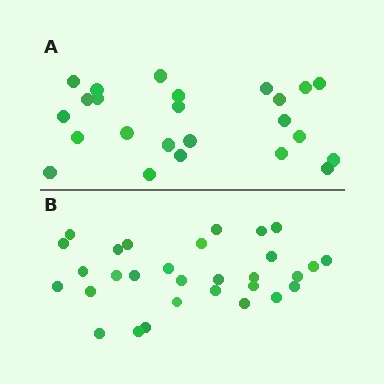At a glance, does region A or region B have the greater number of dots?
Region B (the bottom region) has more dots.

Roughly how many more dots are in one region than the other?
Region B has about 6 more dots than region A.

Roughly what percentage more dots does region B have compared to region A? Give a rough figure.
About 25% more.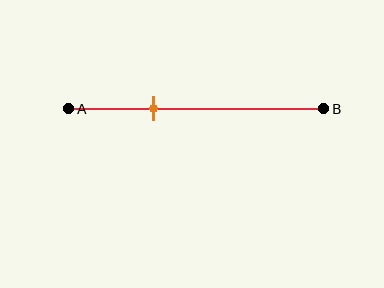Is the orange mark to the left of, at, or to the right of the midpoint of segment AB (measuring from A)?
The orange mark is to the left of the midpoint of segment AB.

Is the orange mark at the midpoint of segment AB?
No, the mark is at about 35% from A, not at the 50% midpoint.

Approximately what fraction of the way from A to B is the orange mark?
The orange mark is approximately 35% of the way from A to B.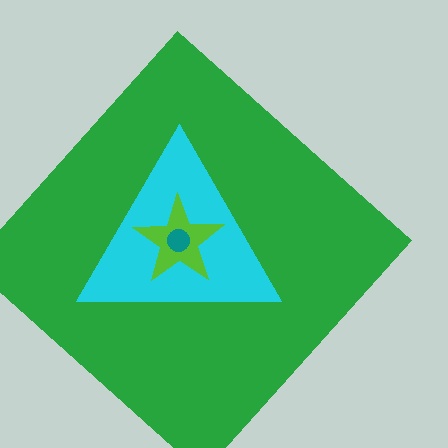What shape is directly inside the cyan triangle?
The lime star.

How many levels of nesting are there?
4.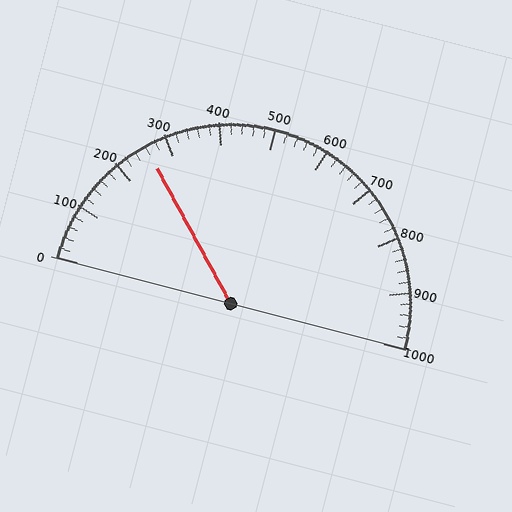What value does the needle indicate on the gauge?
The needle indicates approximately 260.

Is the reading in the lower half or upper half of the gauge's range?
The reading is in the lower half of the range (0 to 1000).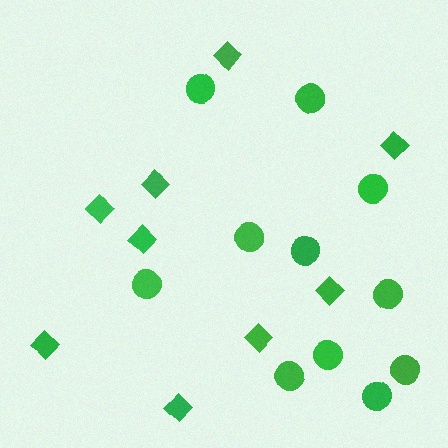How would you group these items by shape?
There are 2 groups: one group of diamonds (9) and one group of circles (11).